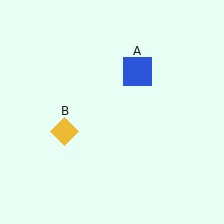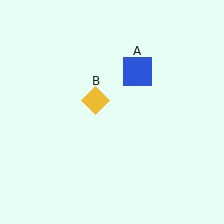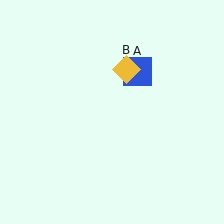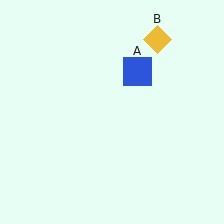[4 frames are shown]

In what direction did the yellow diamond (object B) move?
The yellow diamond (object B) moved up and to the right.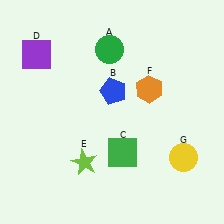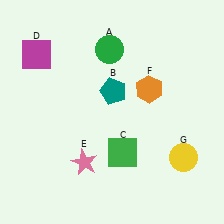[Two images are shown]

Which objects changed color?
B changed from blue to teal. D changed from purple to magenta. E changed from lime to pink.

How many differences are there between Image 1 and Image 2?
There are 3 differences between the two images.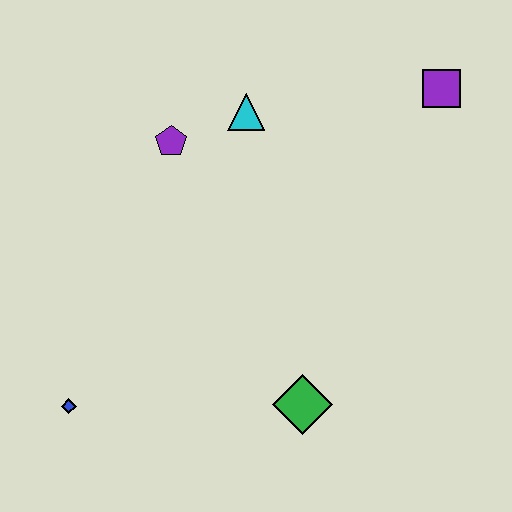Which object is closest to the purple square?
The cyan triangle is closest to the purple square.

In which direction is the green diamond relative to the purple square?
The green diamond is below the purple square.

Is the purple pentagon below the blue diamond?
No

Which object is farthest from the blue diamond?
The purple square is farthest from the blue diamond.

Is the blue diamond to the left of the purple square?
Yes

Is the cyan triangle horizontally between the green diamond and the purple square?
No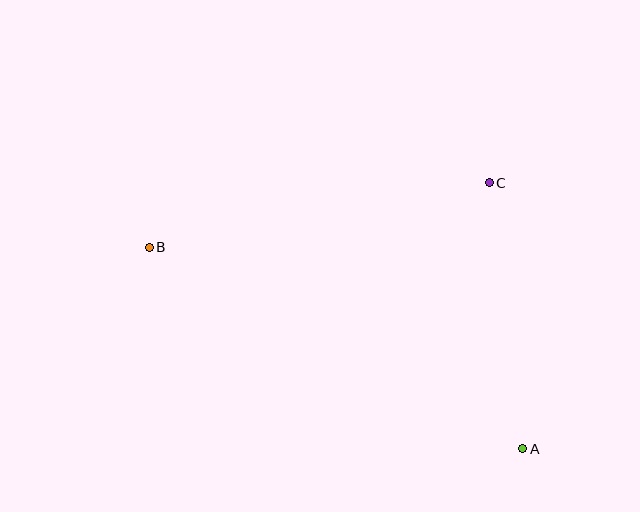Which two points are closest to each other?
Points A and C are closest to each other.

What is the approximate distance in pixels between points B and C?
The distance between B and C is approximately 346 pixels.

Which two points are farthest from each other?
Points A and B are farthest from each other.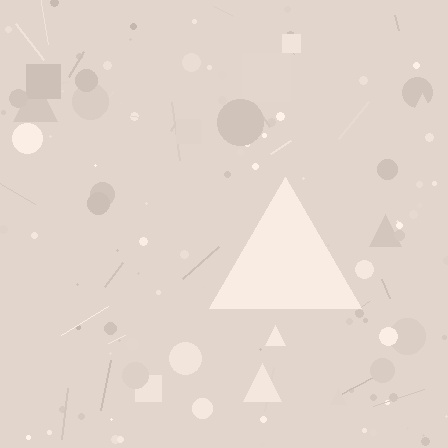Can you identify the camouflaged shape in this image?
The camouflaged shape is a triangle.